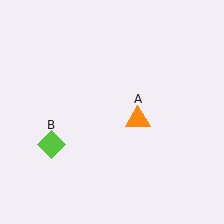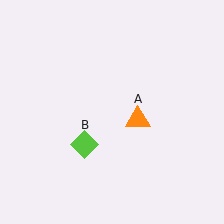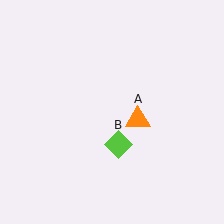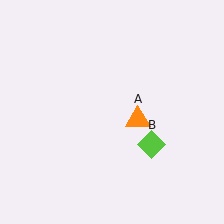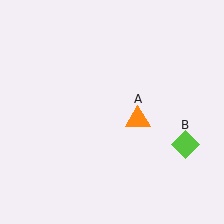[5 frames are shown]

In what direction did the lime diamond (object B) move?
The lime diamond (object B) moved right.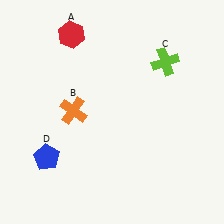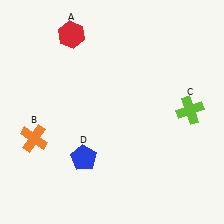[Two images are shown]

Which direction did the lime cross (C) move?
The lime cross (C) moved down.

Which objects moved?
The objects that moved are: the orange cross (B), the lime cross (C), the blue pentagon (D).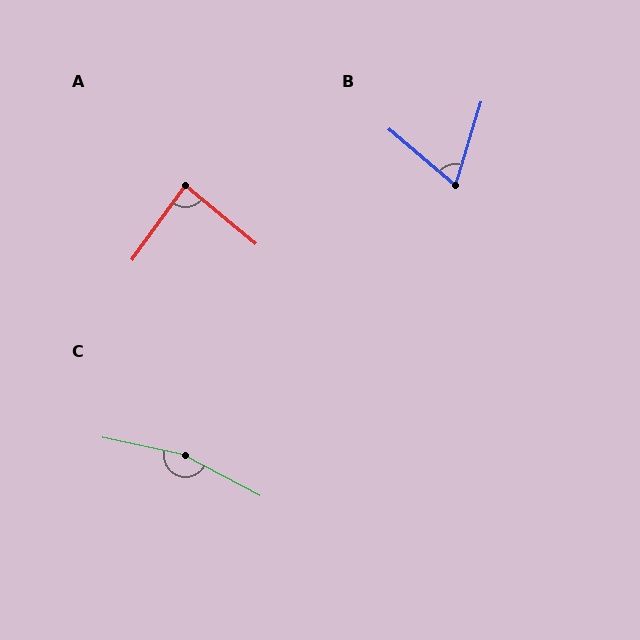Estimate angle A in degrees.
Approximately 86 degrees.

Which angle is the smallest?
B, at approximately 66 degrees.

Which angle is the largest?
C, at approximately 164 degrees.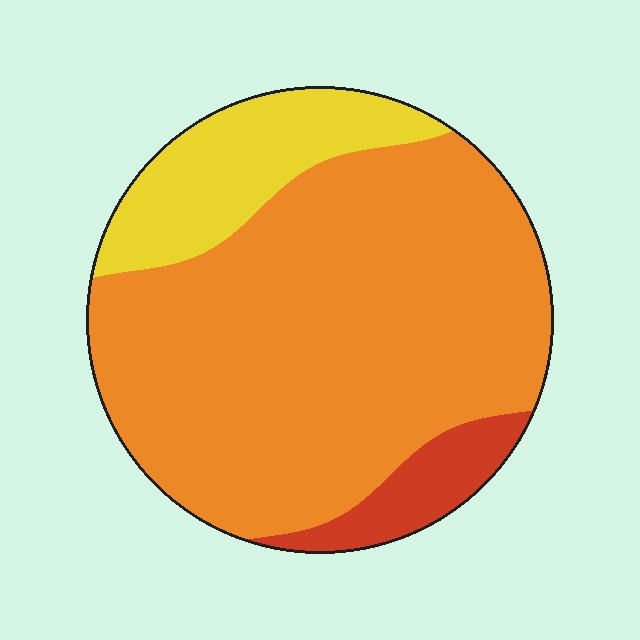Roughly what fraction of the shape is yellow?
Yellow covers roughly 20% of the shape.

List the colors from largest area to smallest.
From largest to smallest: orange, yellow, red.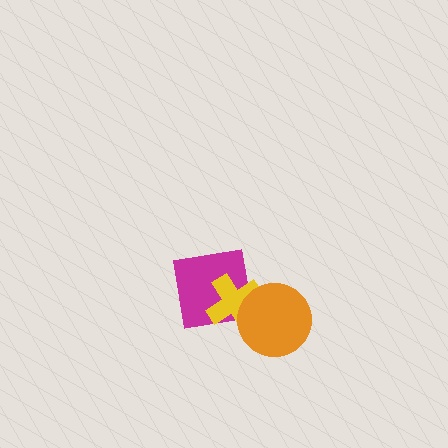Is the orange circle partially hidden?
No, no other shape covers it.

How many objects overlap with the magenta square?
2 objects overlap with the magenta square.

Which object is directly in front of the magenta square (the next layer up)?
The yellow cross is directly in front of the magenta square.